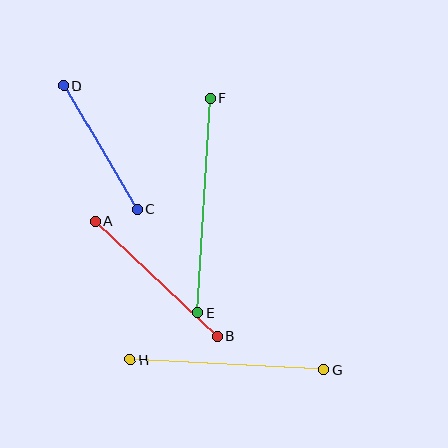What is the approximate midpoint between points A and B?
The midpoint is at approximately (156, 279) pixels.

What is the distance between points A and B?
The distance is approximately 168 pixels.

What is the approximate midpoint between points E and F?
The midpoint is at approximately (204, 206) pixels.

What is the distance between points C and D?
The distance is approximately 144 pixels.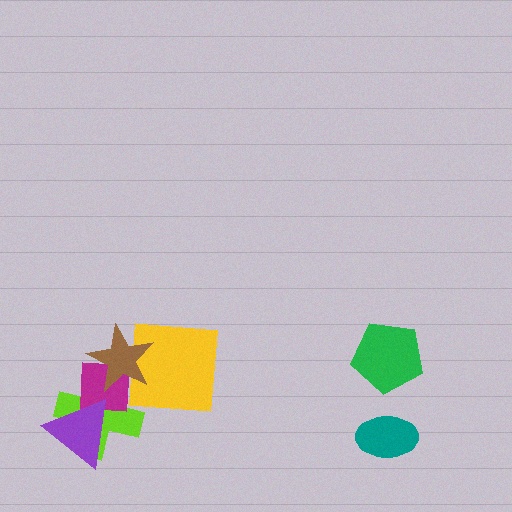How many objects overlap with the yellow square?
1 object overlaps with the yellow square.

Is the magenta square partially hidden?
Yes, it is partially covered by another shape.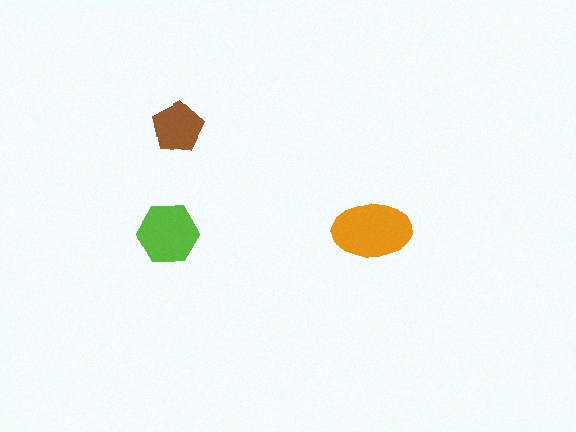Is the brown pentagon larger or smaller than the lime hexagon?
Smaller.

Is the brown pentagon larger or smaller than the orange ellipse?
Smaller.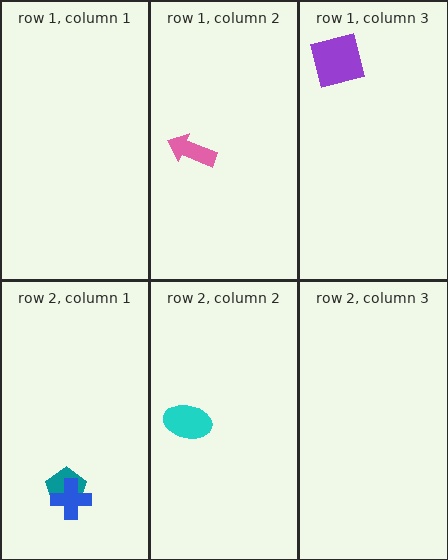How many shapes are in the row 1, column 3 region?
1.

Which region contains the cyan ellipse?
The row 2, column 2 region.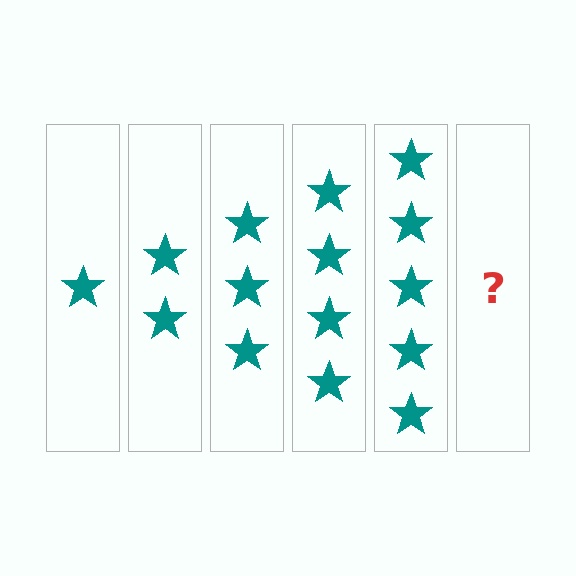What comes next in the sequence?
The next element should be 6 stars.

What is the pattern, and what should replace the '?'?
The pattern is that each step adds one more star. The '?' should be 6 stars.